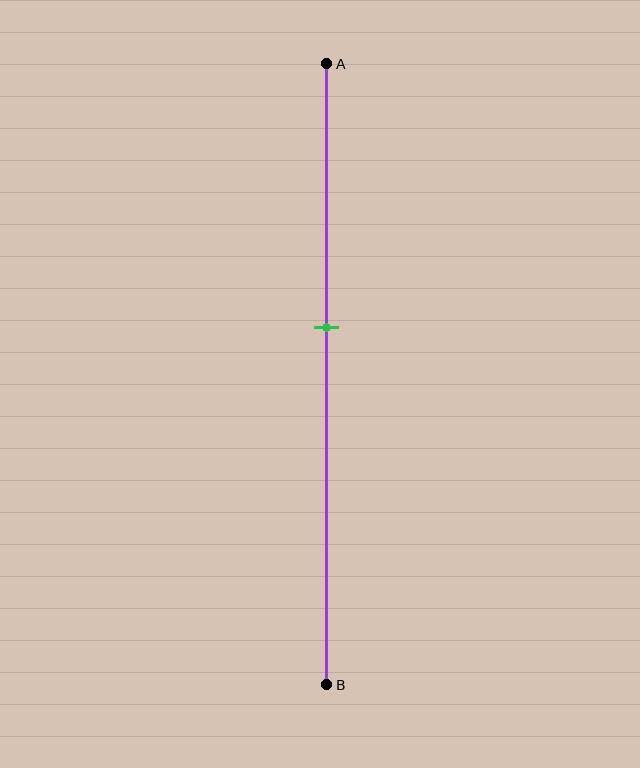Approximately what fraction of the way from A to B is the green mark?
The green mark is approximately 40% of the way from A to B.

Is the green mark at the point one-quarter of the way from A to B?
No, the mark is at about 40% from A, not at the 25% one-quarter point.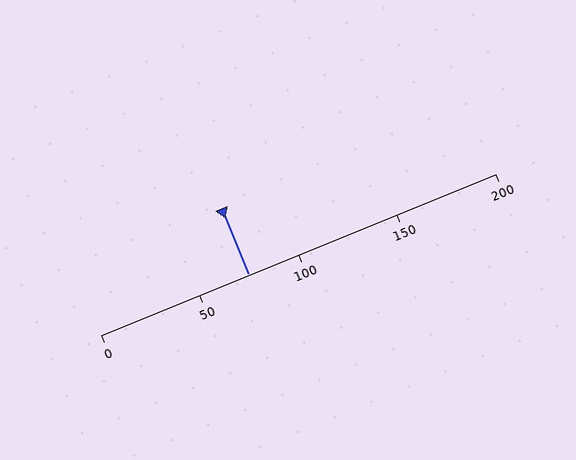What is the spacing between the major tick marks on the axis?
The major ticks are spaced 50 apart.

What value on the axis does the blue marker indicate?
The marker indicates approximately 75.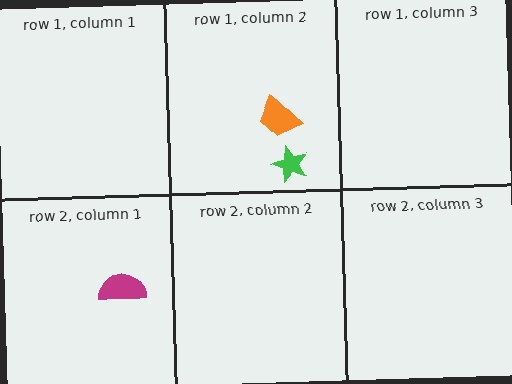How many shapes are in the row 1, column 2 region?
2.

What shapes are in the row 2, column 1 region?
The magenta semicircle.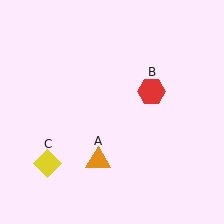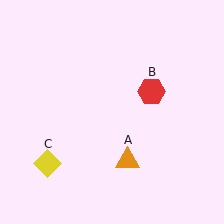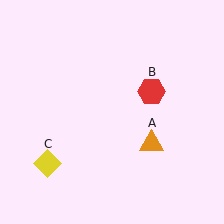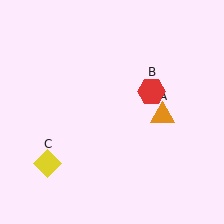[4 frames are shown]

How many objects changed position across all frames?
1 object changed position: orange triangle (object A).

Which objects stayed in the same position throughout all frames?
Red hexagon (object B) and yellow diamond (object C) remained stationary.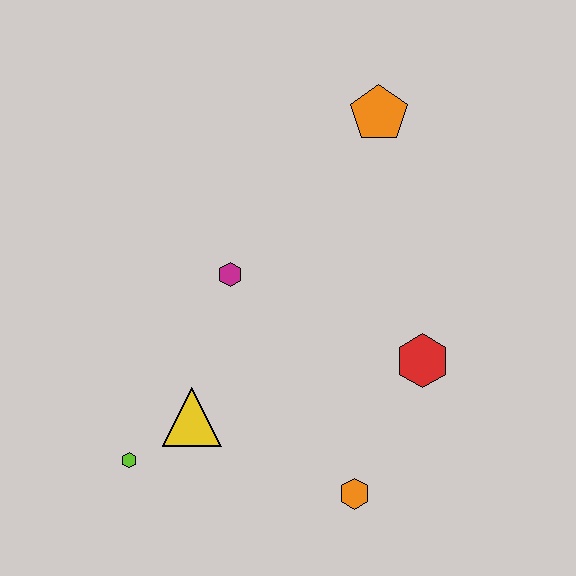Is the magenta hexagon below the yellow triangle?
No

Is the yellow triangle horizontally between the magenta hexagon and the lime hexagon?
Yes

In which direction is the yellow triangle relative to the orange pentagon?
The yellow triangle is below the orange pentagon.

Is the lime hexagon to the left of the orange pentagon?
Yes